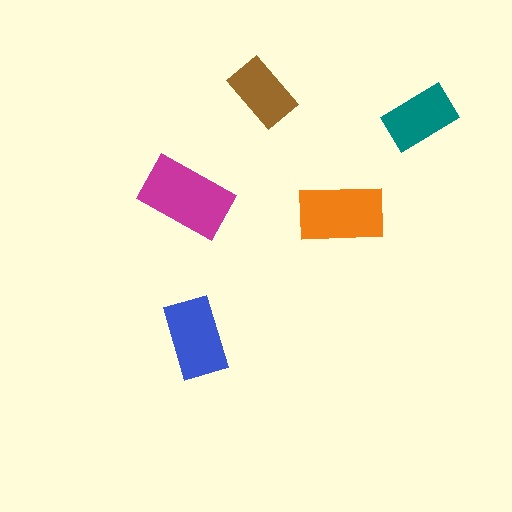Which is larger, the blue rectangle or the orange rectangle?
The orange one.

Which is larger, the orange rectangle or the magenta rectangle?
The magenta one.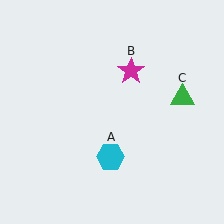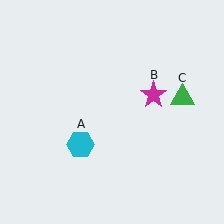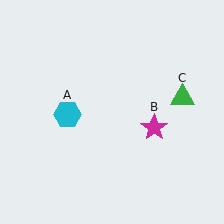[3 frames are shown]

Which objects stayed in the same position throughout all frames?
Green triangle (object C) remained stationary.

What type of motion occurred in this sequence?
The cyan hexagon (object A), magenta star (object B) rotated clockwise around the center of the scene.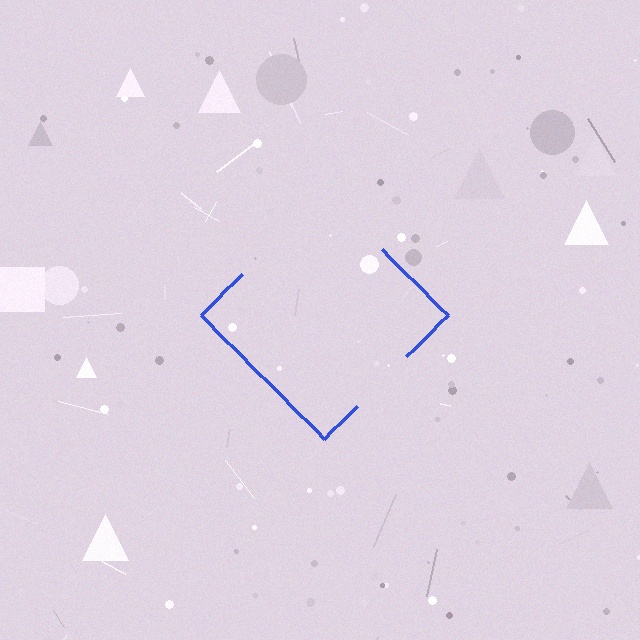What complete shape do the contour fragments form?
The contour fragments form a diamond.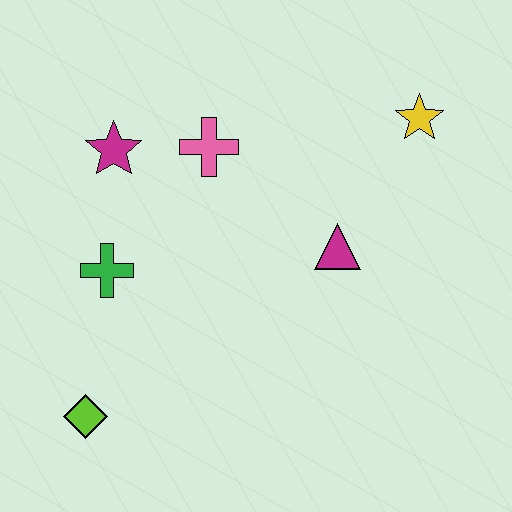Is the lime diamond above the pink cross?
No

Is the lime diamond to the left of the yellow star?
Yes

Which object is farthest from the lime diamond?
The yellow star is farthest from the lime diamond.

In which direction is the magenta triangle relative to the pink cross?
The magenta triangle is to the right of the pink cross.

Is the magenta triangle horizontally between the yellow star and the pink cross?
Yes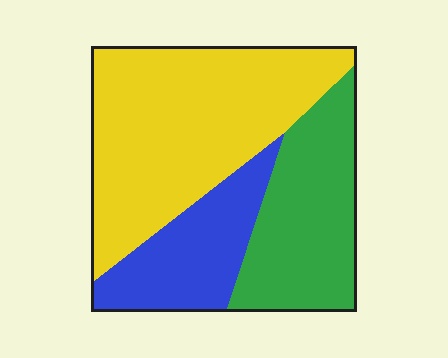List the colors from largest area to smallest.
From largest to smallest: yellow, green, blue.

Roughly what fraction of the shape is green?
Green covers about 30% of the shape.